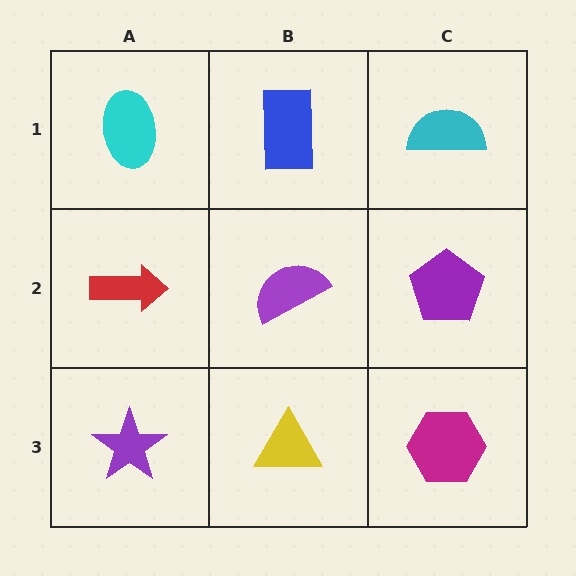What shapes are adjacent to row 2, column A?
A cyan ellipse (row 1, column A), a purple star (row 3, column A), a purple semicircle (row 2, column B).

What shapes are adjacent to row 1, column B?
A purple semicircle (row 2, column B), a cyan ellipse (row 1, column A), a cyan semicircle (row 1, column C).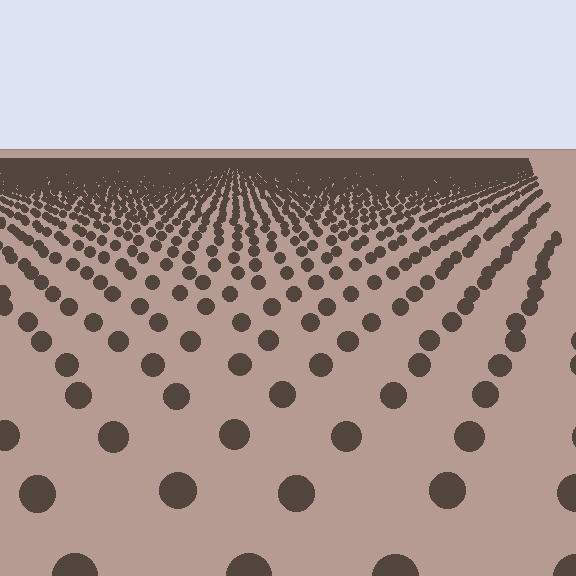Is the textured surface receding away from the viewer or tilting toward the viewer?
The surface is receding away from the viewer. Texture elements get smaller and denser toward the top.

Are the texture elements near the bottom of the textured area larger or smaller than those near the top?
Larger. Near the bottom, elements are closer to the viewer and appear at a bigger on-screen size.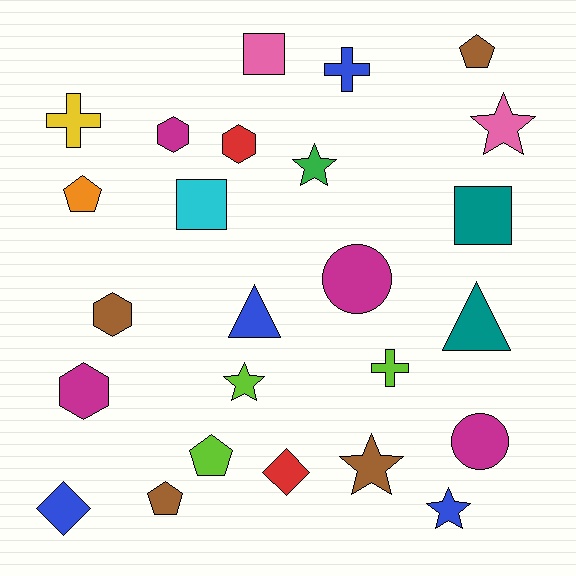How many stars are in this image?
There are 5 stars.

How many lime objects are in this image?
There are 3 lime objects.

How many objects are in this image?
There are 25 objects.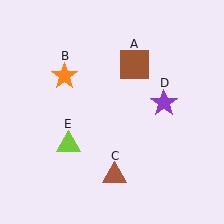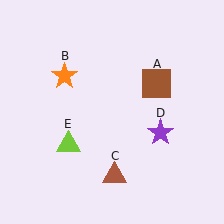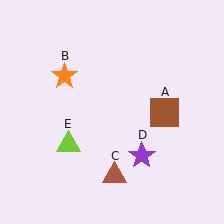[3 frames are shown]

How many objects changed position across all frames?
2 objects changed position: brown square (object A), purple star (object D).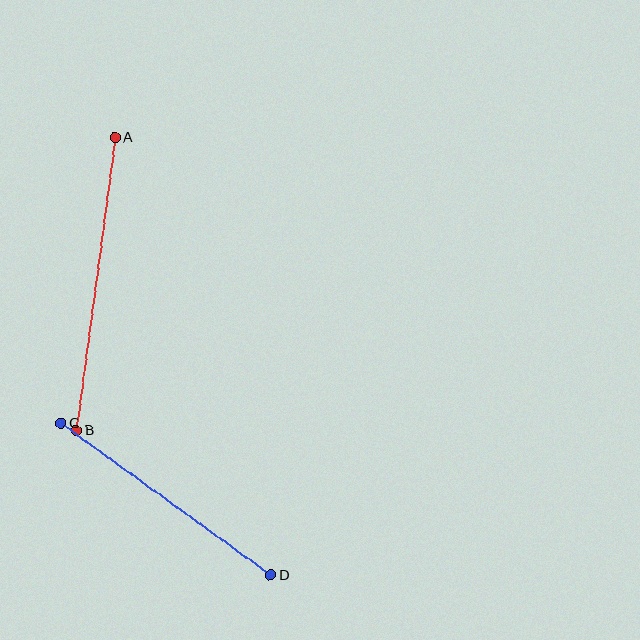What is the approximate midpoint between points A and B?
The midpoint is at approximately (96, 284) pixels.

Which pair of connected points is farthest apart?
Points A and B are farthest apart.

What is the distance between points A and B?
The distance is approximately 295 pixels.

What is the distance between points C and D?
The distance is approximately 259 pixels.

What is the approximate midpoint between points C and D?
The midpoint is at approximately (166, 499) pixels.